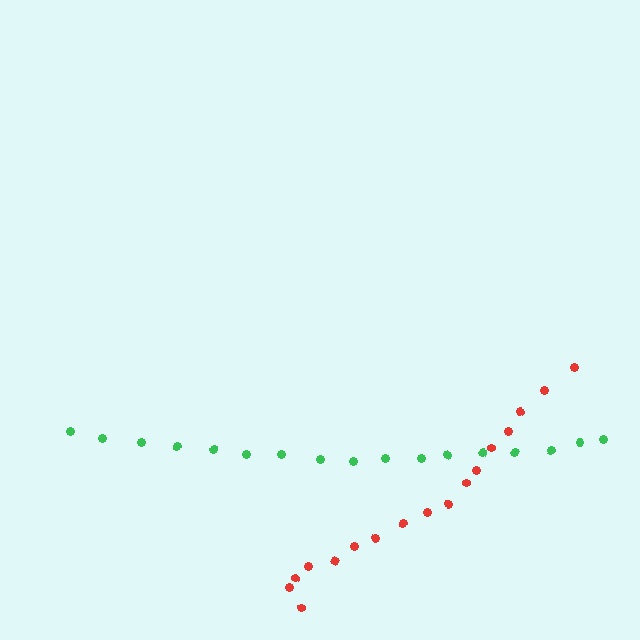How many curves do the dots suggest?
There are 2 distinct paths.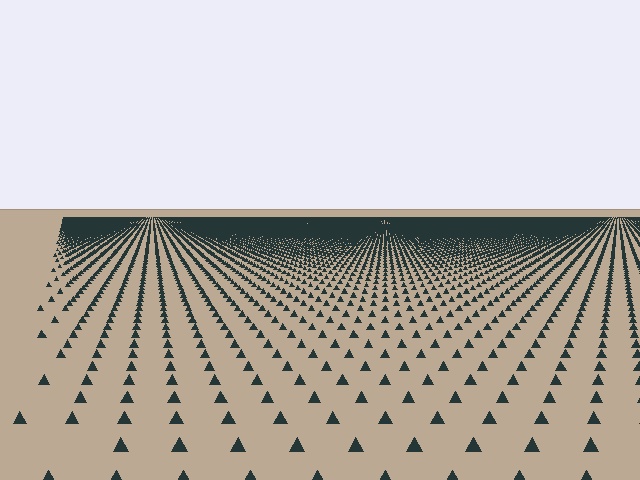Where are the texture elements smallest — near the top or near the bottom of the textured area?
Near the top.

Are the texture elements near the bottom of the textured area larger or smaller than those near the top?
Larger. Near the bottom, elements are closer to the viewer and appear at a bigger on-screen size.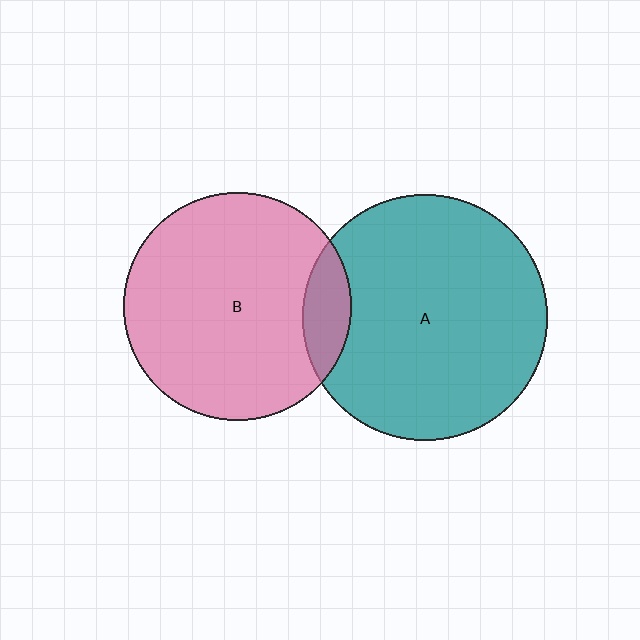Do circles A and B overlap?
Yes.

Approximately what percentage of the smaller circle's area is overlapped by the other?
Approximately 10%.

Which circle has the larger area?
Circle A (teal).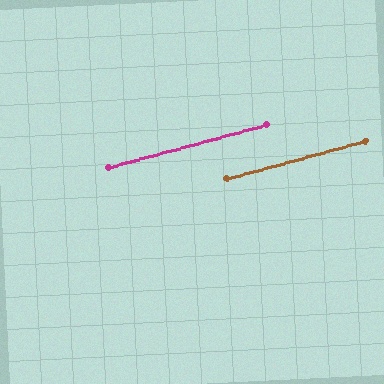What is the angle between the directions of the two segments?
Approximately 0 degrees.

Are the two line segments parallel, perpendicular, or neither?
Parallel — their directions differ by only 0.2°.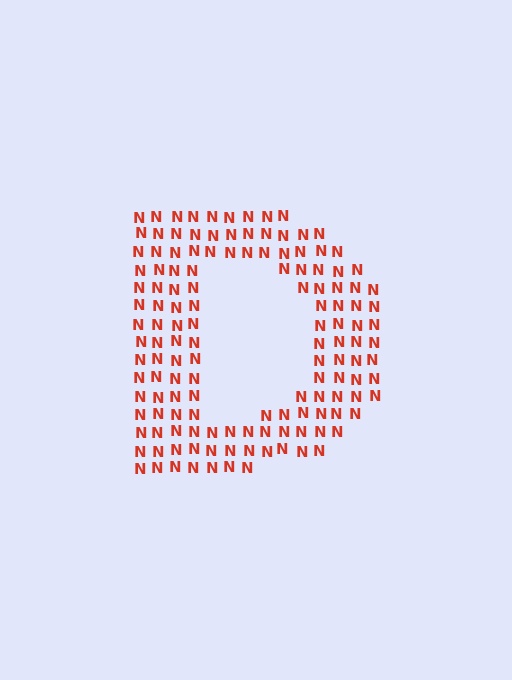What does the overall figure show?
The overall figure shows the letter D.